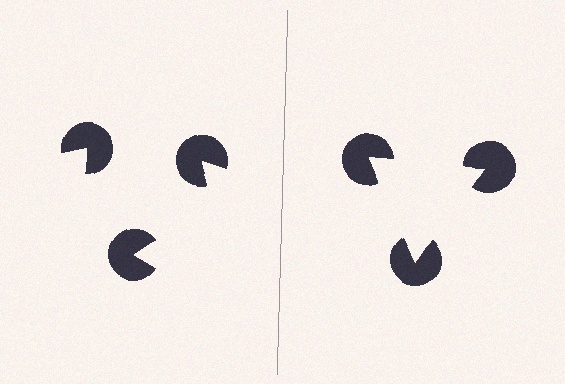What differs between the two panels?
The pac-man discs are positioned identically on both sides; only the wedge orientations differ. On the right they align to a triangle; on the left they are misaligned.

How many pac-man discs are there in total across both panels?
6 — 3 on each side.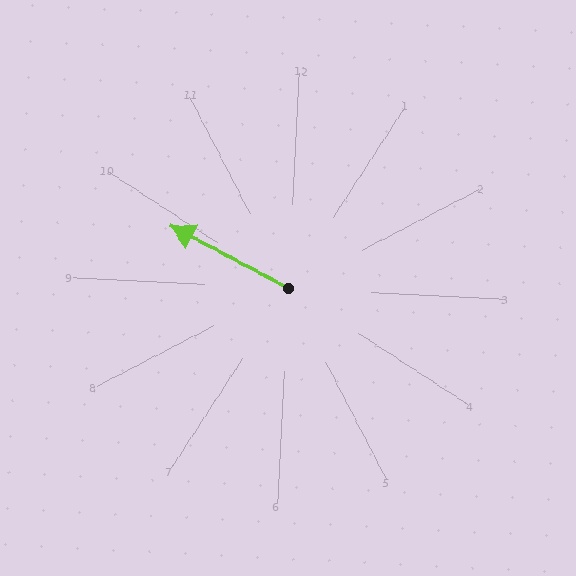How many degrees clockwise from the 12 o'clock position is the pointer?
Approximately 295 degrees.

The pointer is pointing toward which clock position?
Roughly 10 o'clock.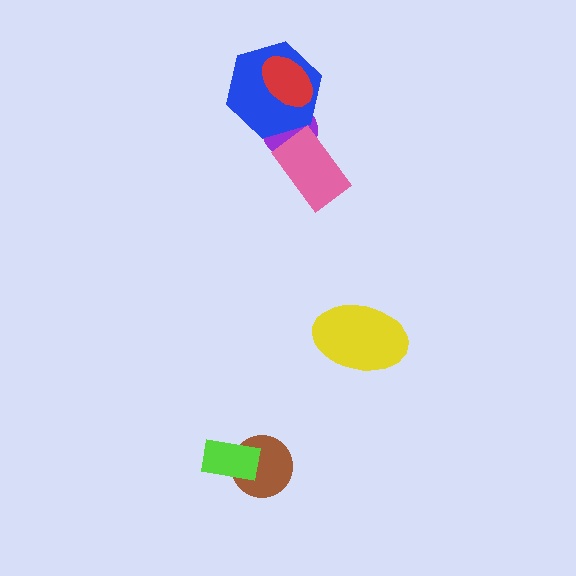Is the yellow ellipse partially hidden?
No, no other shape covers it.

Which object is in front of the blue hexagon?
The red ellipse is in front of the blue hexagon.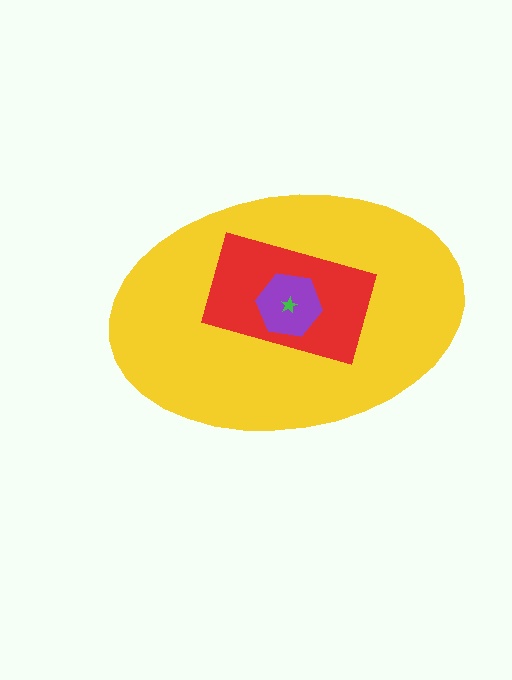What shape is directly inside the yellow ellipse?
The red rectangle.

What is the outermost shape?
The yellow ellipse.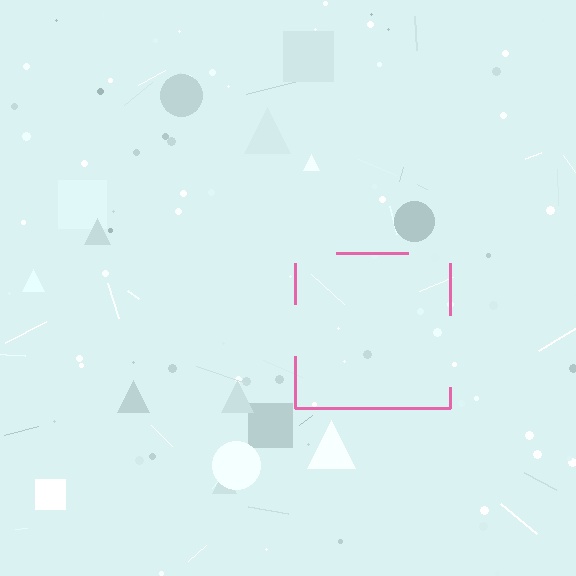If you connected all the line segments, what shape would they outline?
They would outline a square.